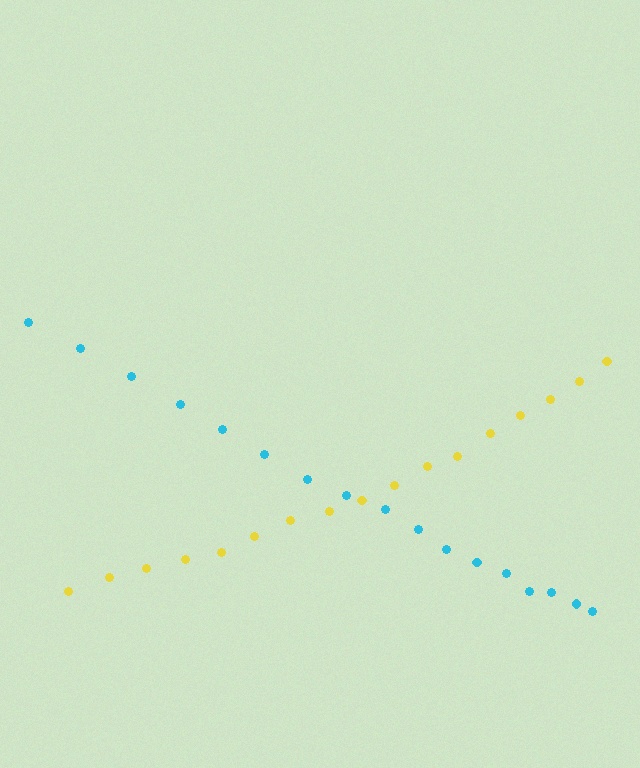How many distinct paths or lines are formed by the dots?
There are 2 distinct paths.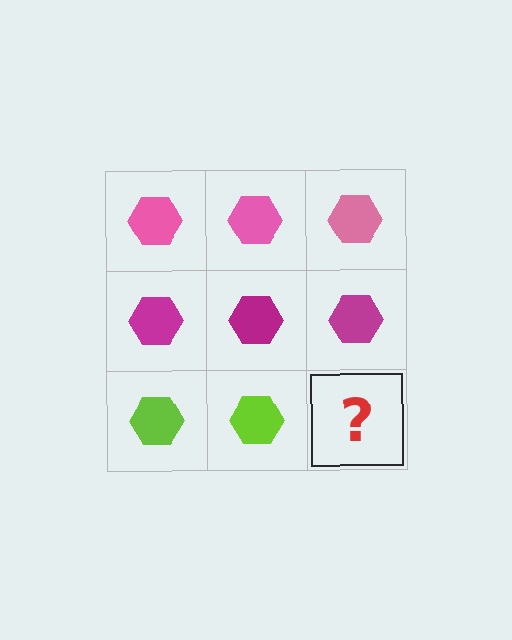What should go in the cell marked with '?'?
The missing cell should contain a lime hexagon.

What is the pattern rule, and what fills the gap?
The rule is that each row has a consistent color. The gap should be filled with a lime hexagon.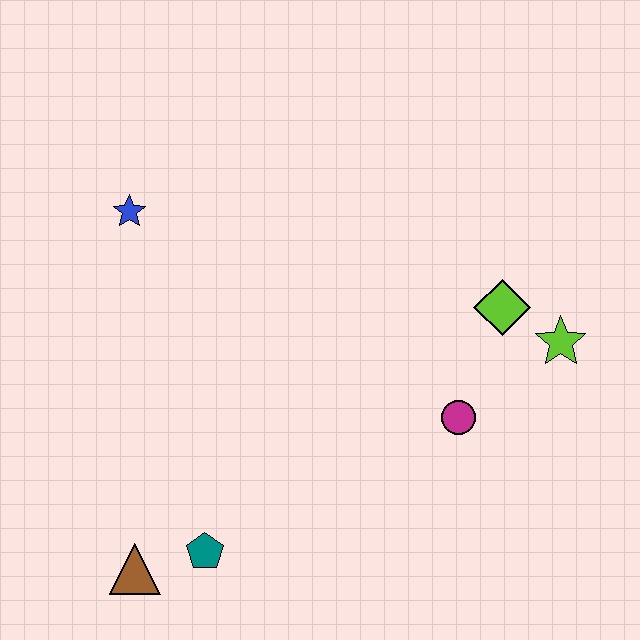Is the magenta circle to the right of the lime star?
No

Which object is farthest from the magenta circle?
The blue star is farthest from the magenta circle.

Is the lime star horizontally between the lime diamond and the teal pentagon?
No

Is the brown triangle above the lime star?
No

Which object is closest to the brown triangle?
The teal pentagon is closest to the brown triangle.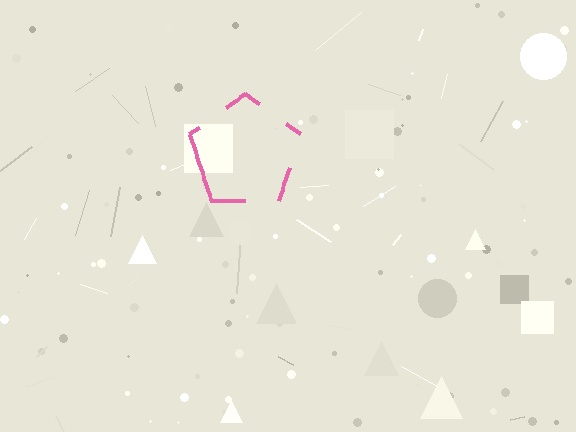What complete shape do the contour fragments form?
The contour fragments form a pentagon.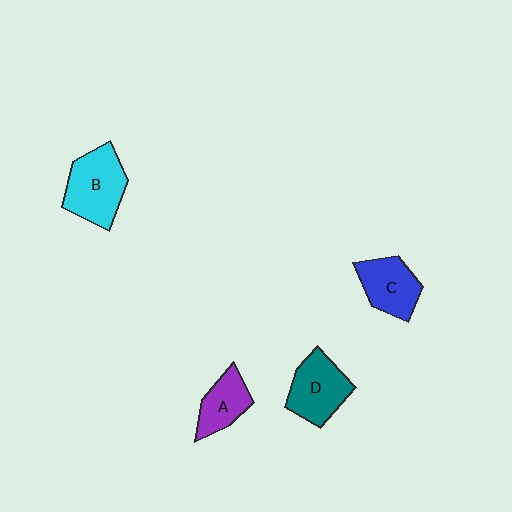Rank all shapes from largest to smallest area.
From largest to smallest: B (cyan), D (teal), C (blue), A (purple).